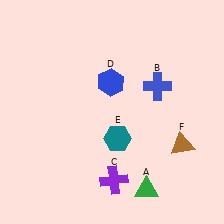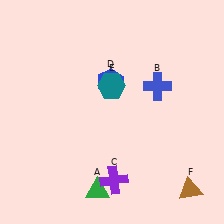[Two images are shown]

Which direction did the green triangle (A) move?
The green triangle (A) moved left.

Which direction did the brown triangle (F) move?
The brown triangle (F) moved down.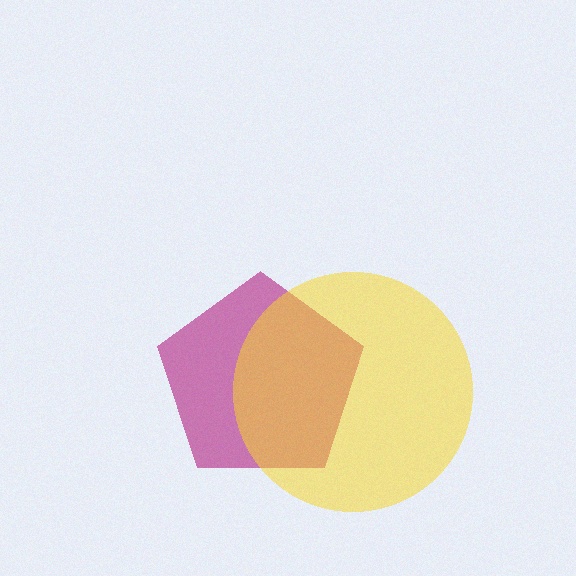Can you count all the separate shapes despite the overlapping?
Yes, there are 2 separate shapes.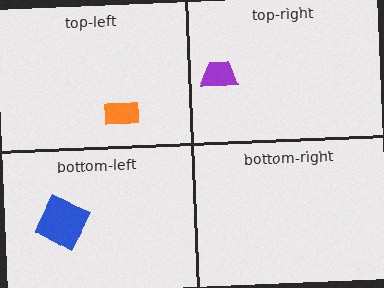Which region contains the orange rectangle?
The top-left region.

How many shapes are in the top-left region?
1.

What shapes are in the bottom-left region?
The blue square.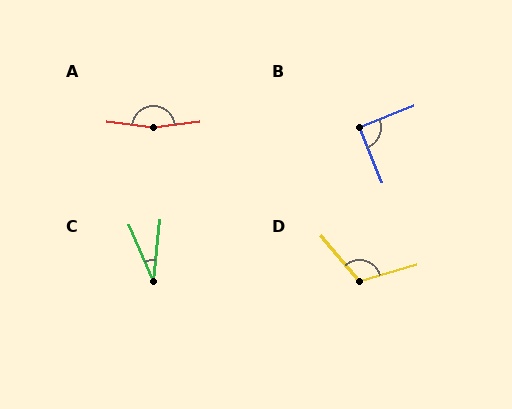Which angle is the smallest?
C, at approximately 30 degrees.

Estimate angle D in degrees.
Approximately 113 degrees.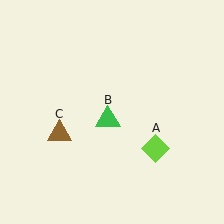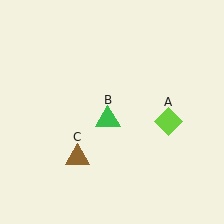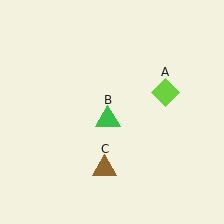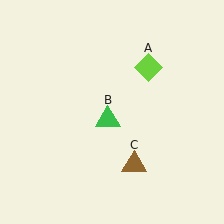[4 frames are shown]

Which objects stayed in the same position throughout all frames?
Green triangle (object B) remained stationary.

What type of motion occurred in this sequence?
The lime diamond (object A), brown triangle (object C) rotated counterclockwise around the center of the scene.